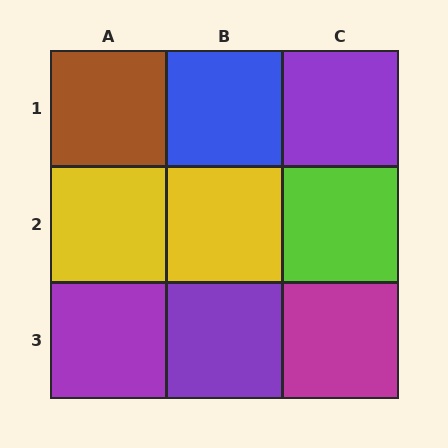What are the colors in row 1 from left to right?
Brown, blue, purple.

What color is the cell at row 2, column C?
Lime.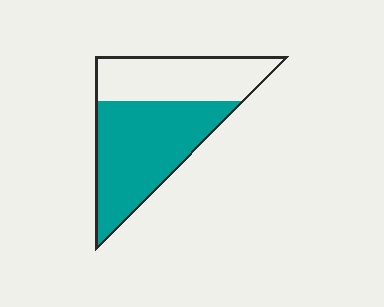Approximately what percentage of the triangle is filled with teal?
Approximately 60%.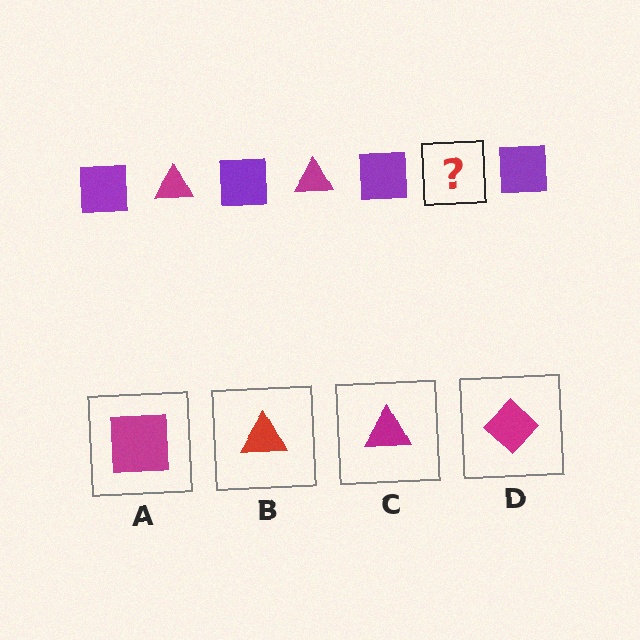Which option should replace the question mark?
Option C.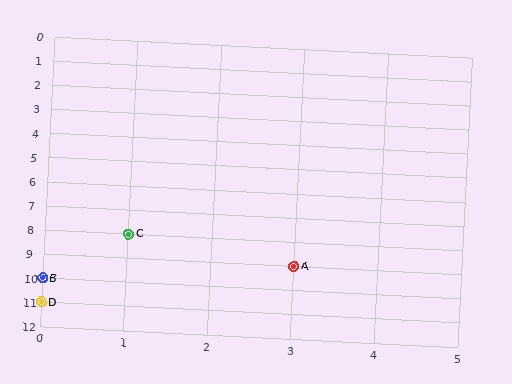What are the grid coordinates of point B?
Point B is at grid coordinates (0, 10).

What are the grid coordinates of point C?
Point C is at grid coordinates (1, 8).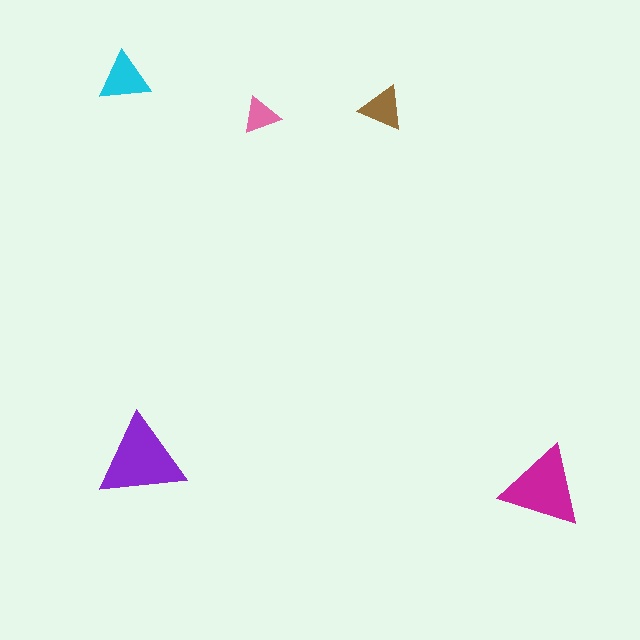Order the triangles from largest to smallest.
the purple one, the magenta one, the cyan one, the brown one, the pink one.